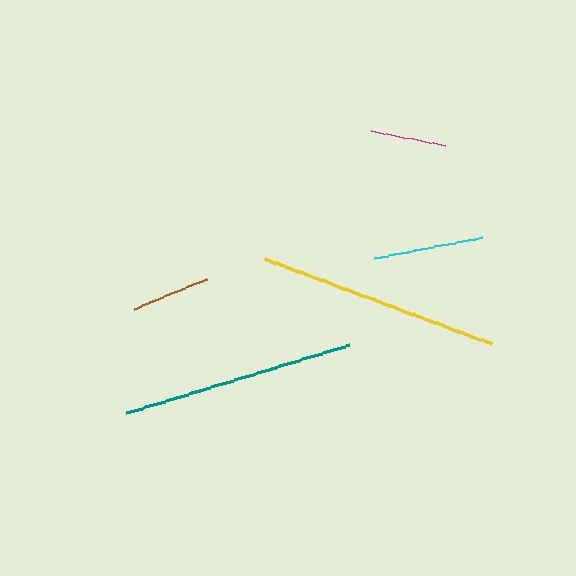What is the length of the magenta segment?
The magenta segment is approximately 75 pixels long.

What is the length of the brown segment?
The brown segment is approximately 79 pixels long.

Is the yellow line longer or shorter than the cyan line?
The yellow line is longer than the cyan line.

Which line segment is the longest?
The yellow line is the longest at approximately 243 pixels.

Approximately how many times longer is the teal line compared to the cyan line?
The teal line is approximately 2.1 times the length of the cyan line.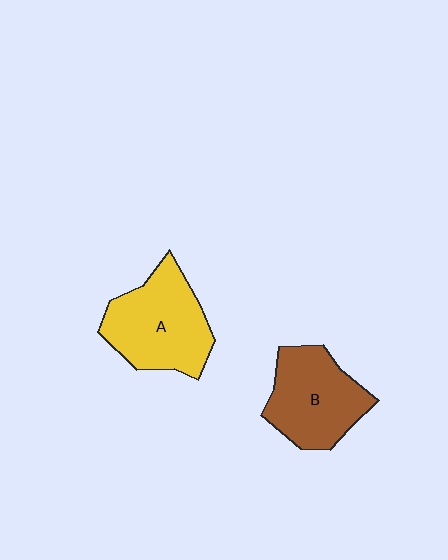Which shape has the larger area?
Shape A (yellow).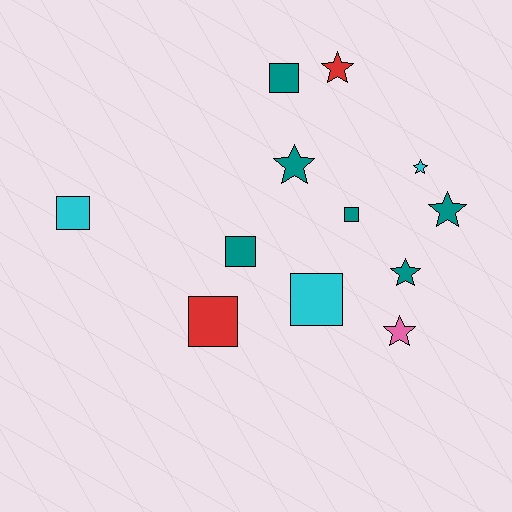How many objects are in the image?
There are 12 objects.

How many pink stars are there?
There is 1 pink star.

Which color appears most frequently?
Teal, with 6 objects.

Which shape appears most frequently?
Square, with 6 objects.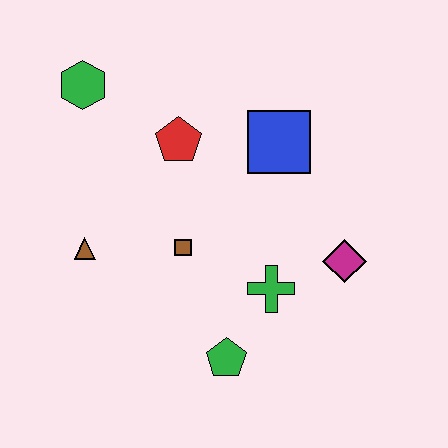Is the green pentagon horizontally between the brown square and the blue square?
Yes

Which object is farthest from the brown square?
The green hexagon is farthest from the brown square.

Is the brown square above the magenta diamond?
Yes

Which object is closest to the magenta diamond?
The green cross is closest to the magenta diamond.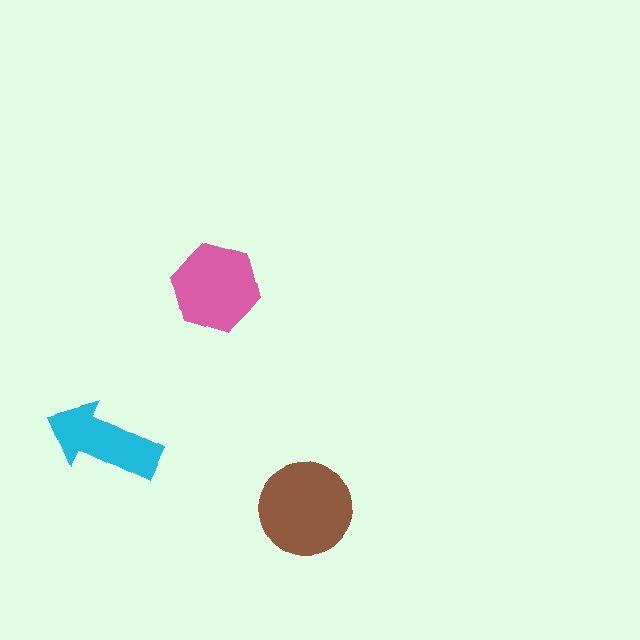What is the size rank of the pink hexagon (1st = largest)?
2nd.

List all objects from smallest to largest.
The cyan arrow, the pink hexagon, the brown circle.